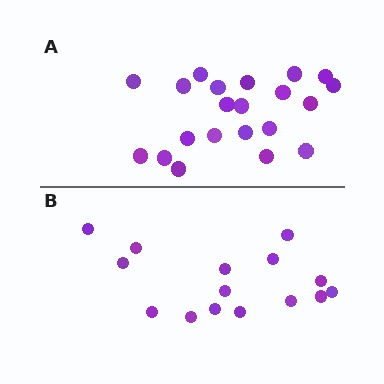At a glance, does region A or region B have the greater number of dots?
Region A (the top region) has more dots.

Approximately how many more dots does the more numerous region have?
Region A has about 6 more dots than region B.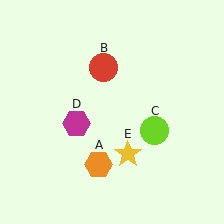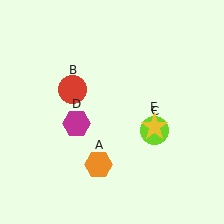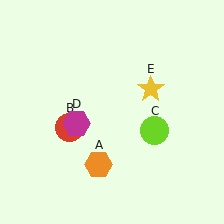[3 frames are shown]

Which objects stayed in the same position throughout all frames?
Orange hexagon (object A) and lime circle (object C) and magenta hexagon (object D) remained stationary.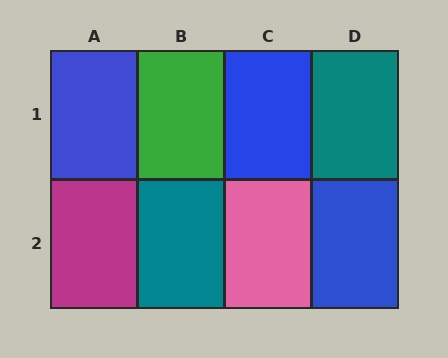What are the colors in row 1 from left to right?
Blue, green, blue, teal.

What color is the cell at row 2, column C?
Pink.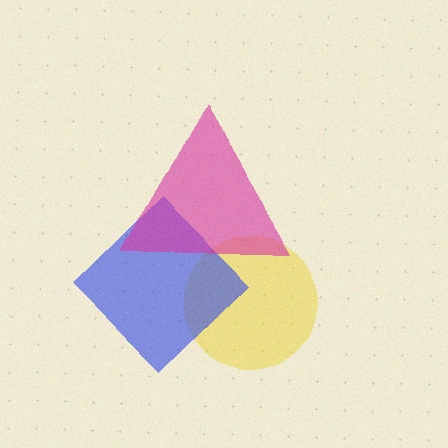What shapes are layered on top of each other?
The layered shapes are: a yellow circle, a blue diamond, a magenta triangle.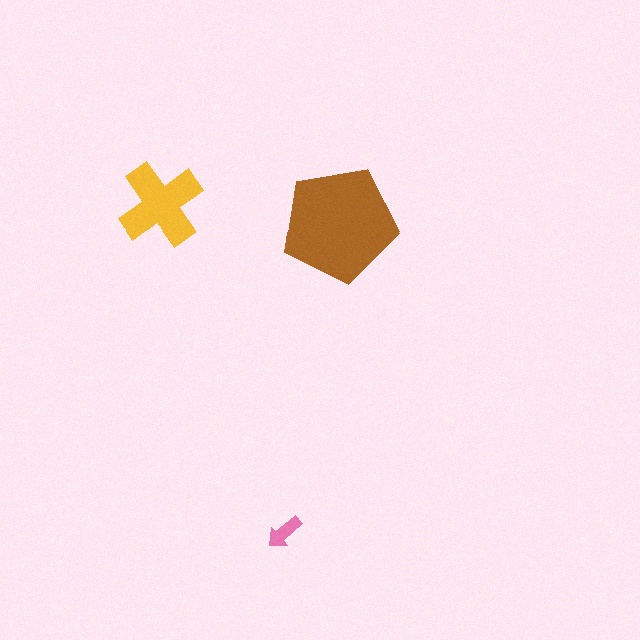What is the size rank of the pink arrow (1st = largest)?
3rd.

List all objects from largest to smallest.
The brown pentagon, the yellow cross, the pink arrow.